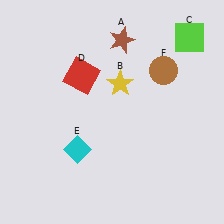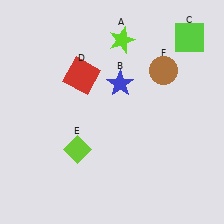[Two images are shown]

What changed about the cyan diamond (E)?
In Image 1, E is cyan. In Image 2, it changed to lime.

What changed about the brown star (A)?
In Image 1, A is brown. In Image 2, it changed to lime.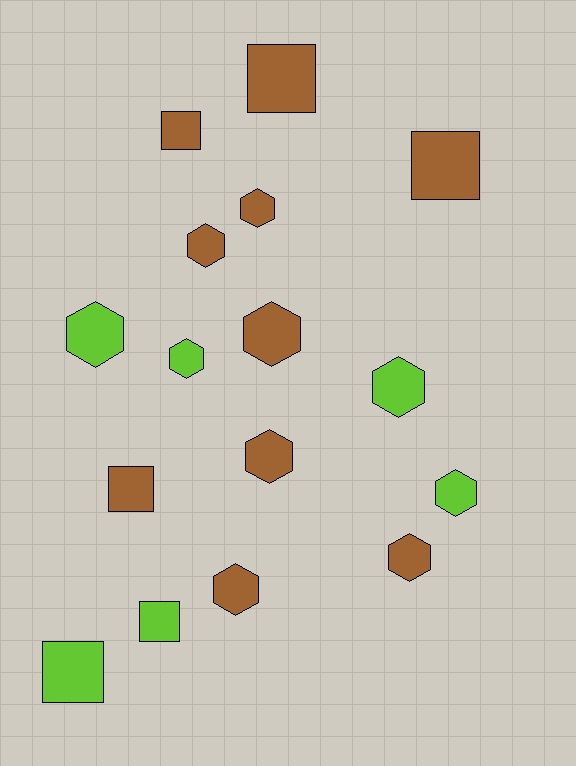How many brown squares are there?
There are 4 brown squares.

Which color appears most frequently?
Brown, with 10 objects.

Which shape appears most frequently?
Hexagon, with 10 objects.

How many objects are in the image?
There are 16 objects.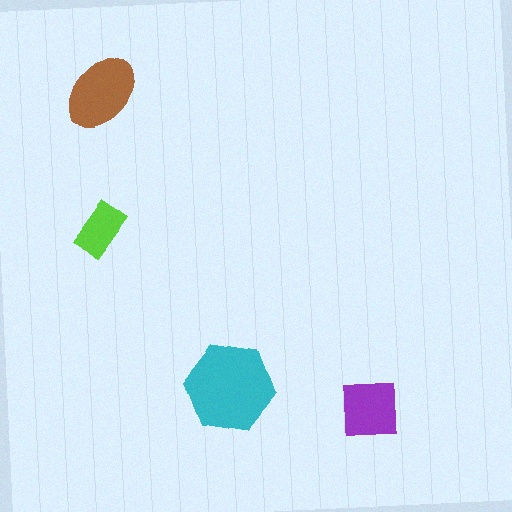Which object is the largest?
The cyan hexagon.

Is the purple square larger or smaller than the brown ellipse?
Smaller.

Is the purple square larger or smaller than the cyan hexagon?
Smaller.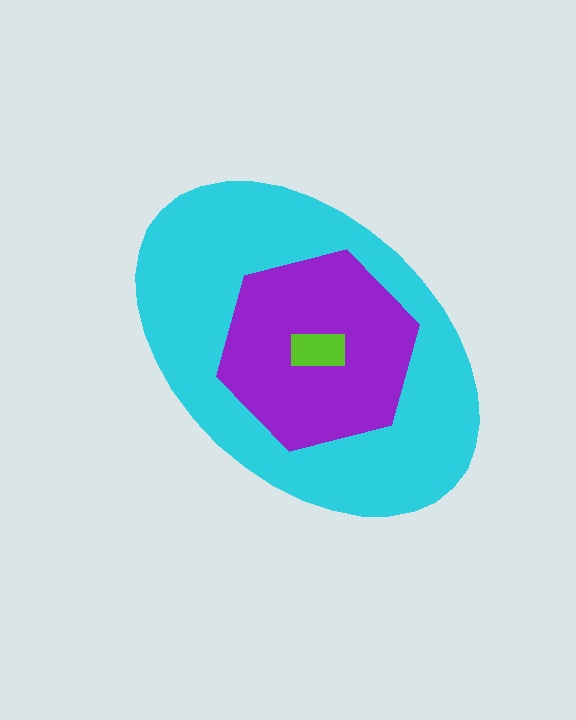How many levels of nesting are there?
3.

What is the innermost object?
The lime rectangle.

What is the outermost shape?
The cyan ellipse.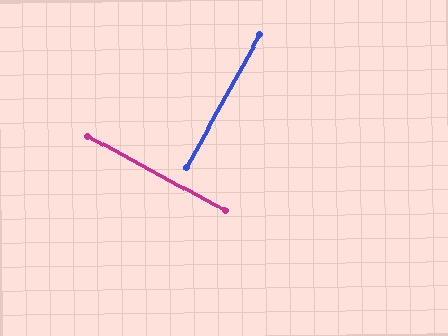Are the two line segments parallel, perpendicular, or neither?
Perpendicular — they meet at approximately 90°.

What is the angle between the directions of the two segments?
Approximately 90 degrees.